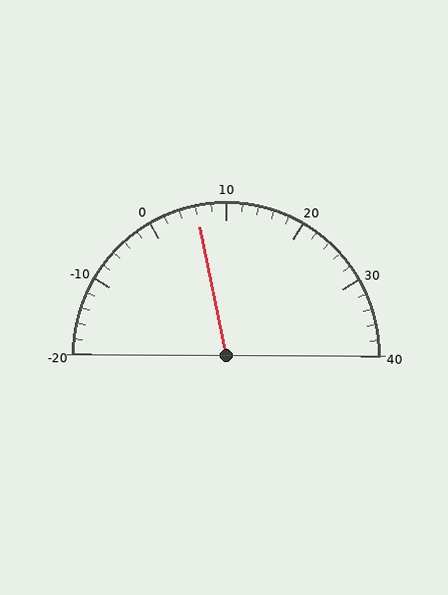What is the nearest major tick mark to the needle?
The nearest major tick mark is 10.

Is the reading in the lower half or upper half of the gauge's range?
The reading is in the lower half of the range (-20 to 40).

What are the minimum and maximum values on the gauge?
The gauge ranges from -20 to 40.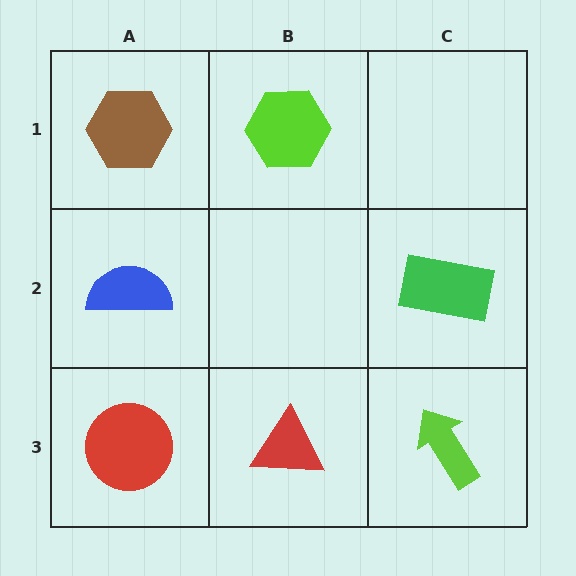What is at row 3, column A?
A red circle.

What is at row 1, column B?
A lime hexagon.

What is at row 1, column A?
A brown hexagon.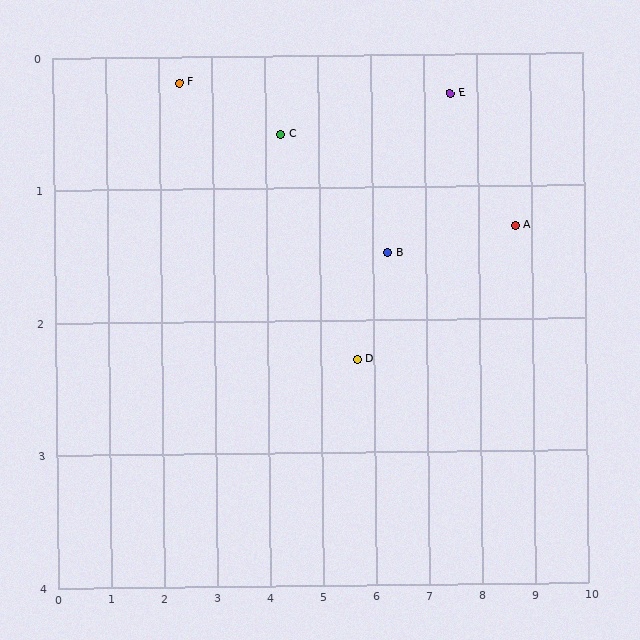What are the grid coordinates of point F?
Point F is at approximately (2.4, 0.2).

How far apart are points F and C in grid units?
Points F and C are about 1.9 grid units apart.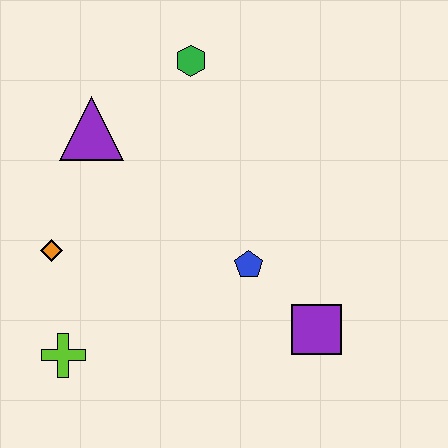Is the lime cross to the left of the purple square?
Yes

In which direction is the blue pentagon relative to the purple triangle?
The blue pentagon is to the right of the purple triangle.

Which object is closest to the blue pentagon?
The purple square is closest to the blue pentagon.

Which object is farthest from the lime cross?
The green hexagon is farthest from the lime cross.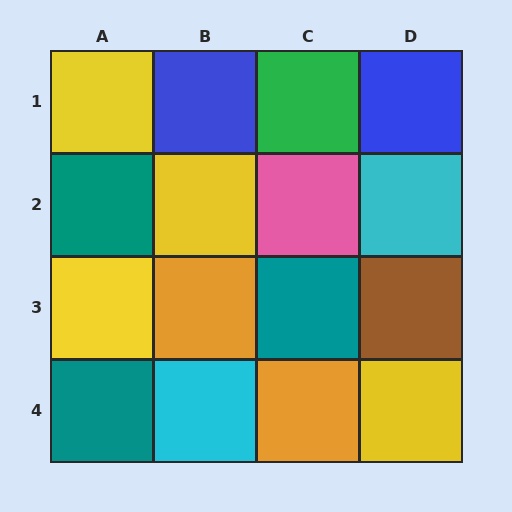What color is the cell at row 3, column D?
Brown.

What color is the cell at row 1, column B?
Blue.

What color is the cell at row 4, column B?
Cyan.